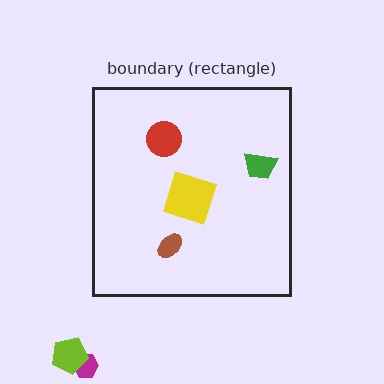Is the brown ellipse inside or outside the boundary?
Inside.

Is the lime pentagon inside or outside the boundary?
Outside.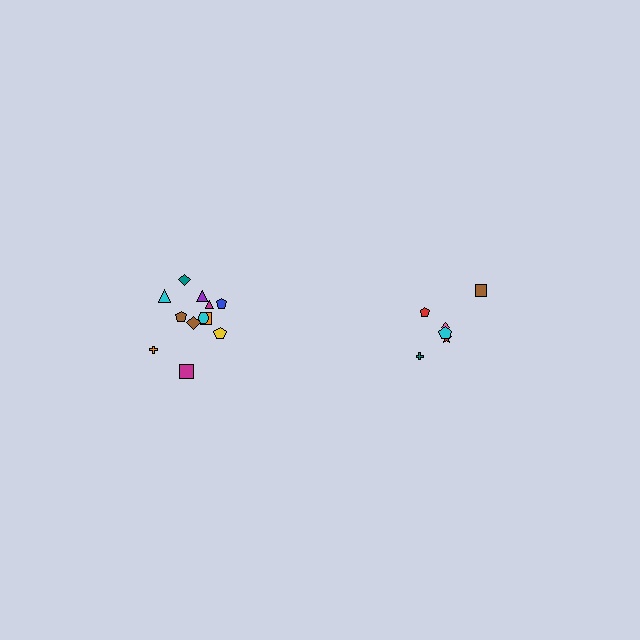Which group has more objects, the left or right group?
The left group.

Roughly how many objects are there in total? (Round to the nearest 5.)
Roughly 20 objects in total.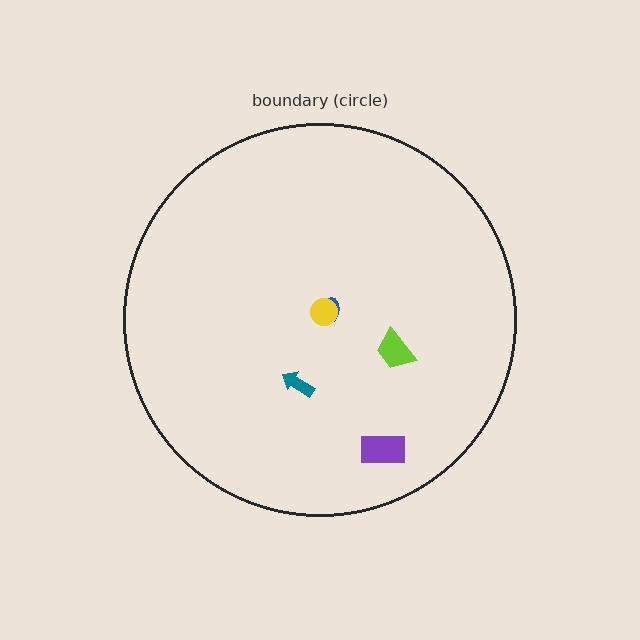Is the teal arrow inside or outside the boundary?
Inside.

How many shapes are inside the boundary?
5 inside, 0 outside.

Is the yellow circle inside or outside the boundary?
Inside.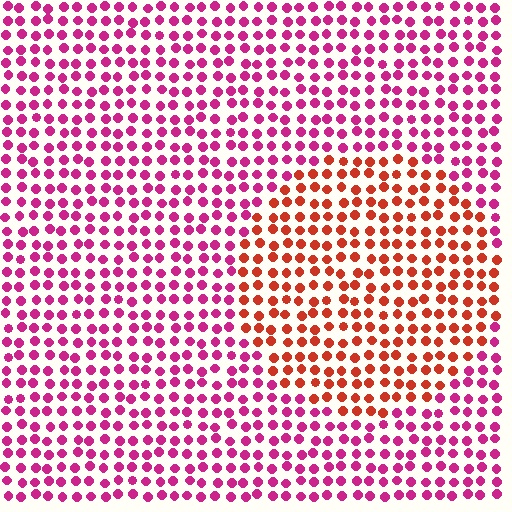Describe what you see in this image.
The image is filled with small magenta elements in a uniform arrangement. A circle-shaped region is visible where the elements are tinted to a slightly different hue, forming a subtle color boundary.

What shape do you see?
I see a circle.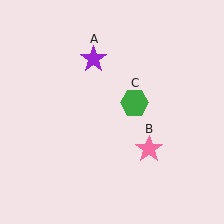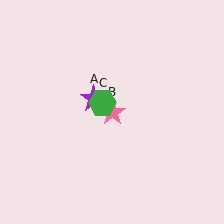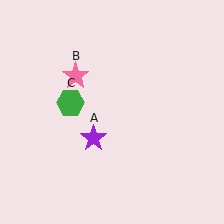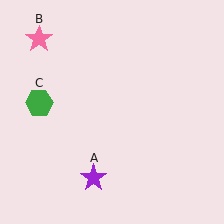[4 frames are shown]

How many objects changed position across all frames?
3 objects changed position: purple star (object A), pink star (object B), green hexagon (object C).